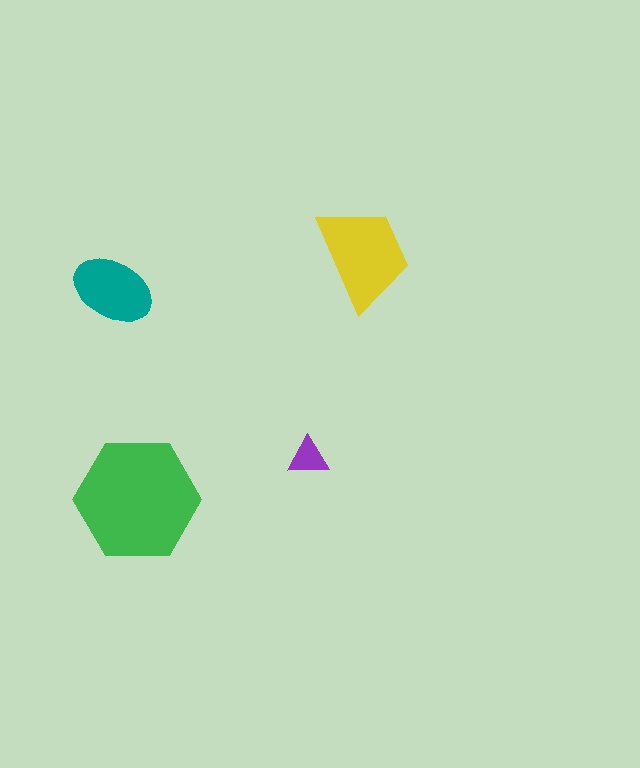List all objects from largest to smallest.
The green hexagon, the yellow trapezoid, the teal ellipse, the purple triangle.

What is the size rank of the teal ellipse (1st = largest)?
3rd.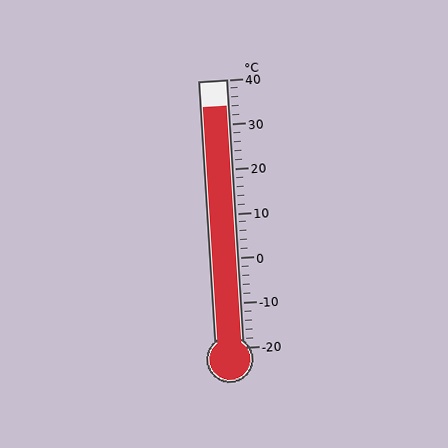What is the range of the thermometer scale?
The thermometer scale ranges from -20°C to 40°C.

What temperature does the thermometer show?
The thermometer shows approximately 34°C.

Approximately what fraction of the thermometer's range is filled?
The thermometer is filled to approximately 90% of its range.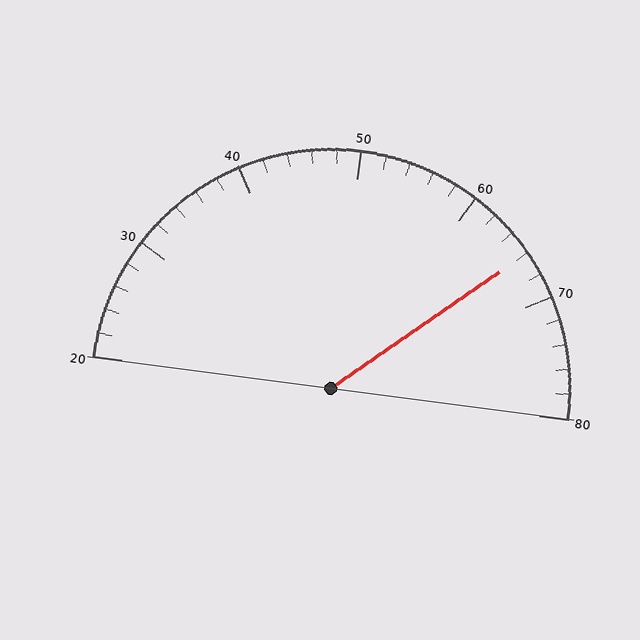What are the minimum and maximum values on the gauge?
The gauge ranges from 20 to 80.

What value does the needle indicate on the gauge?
The needle indicates approximately 66.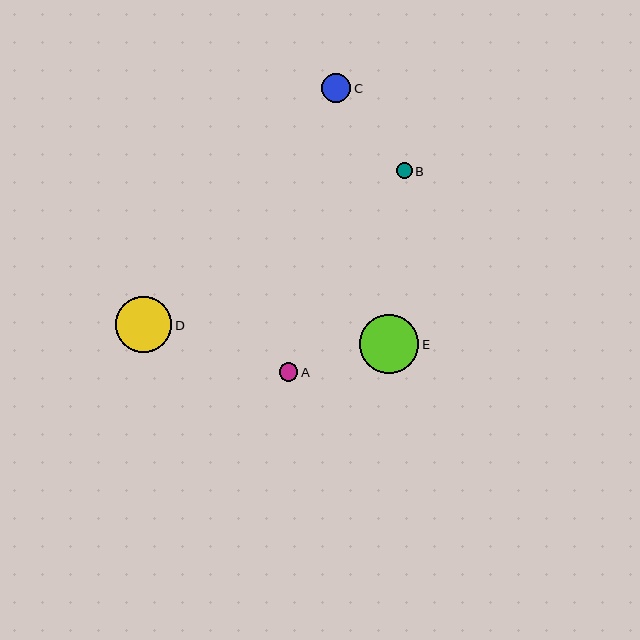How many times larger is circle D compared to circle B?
Circle D is approximately 3.6 times the size of circle B.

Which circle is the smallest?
Circle B is the smallest with a size of approximately 16 pixels.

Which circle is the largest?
Circle E is the largest with a size of approximately 60 pixels.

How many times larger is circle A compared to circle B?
Circle A is approximately 1.2 times the size of circle B.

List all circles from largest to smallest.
From largest to smallest: E, D, C, A, B.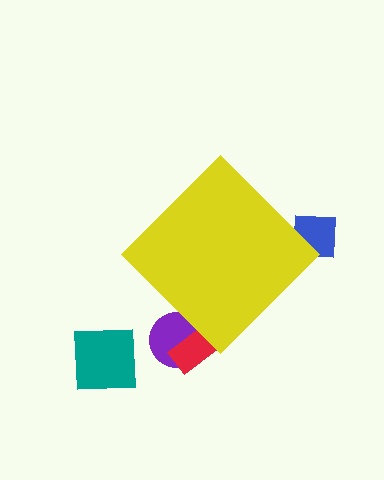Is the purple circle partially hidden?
Yes, the purple circle is partially hidden behind the yellow diamond.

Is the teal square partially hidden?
No, the teal square is fully visible.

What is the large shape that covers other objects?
A yellow diamond.